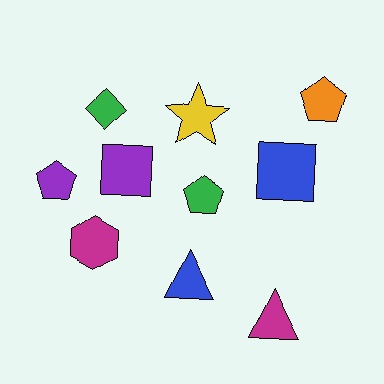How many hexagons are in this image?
There is 1 hexagon.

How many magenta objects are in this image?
There are 2 magenta objects.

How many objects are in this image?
There are 10 objects.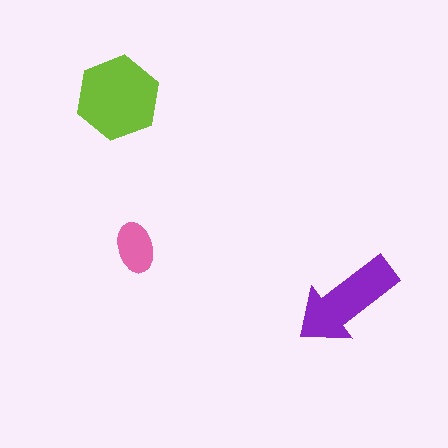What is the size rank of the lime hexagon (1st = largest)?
1st.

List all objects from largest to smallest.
The lime hexagon, the purple arrow, the pink ellipse.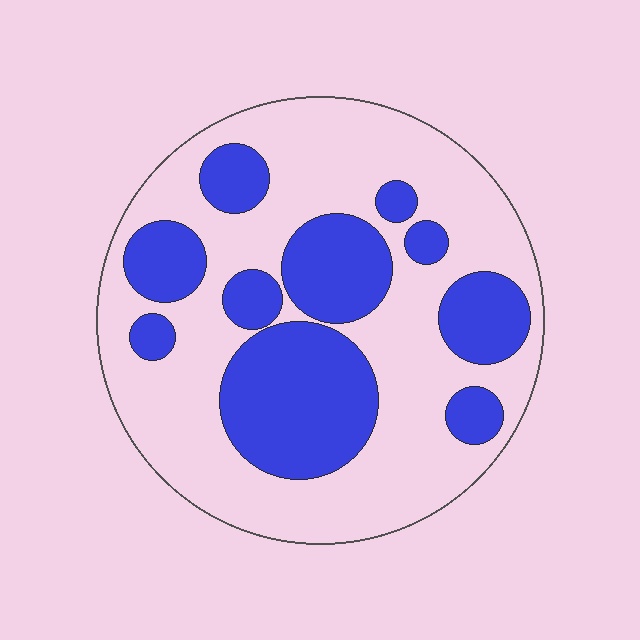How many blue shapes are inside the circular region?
10.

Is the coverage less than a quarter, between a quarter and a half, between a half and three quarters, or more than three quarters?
Between a quarter and a half.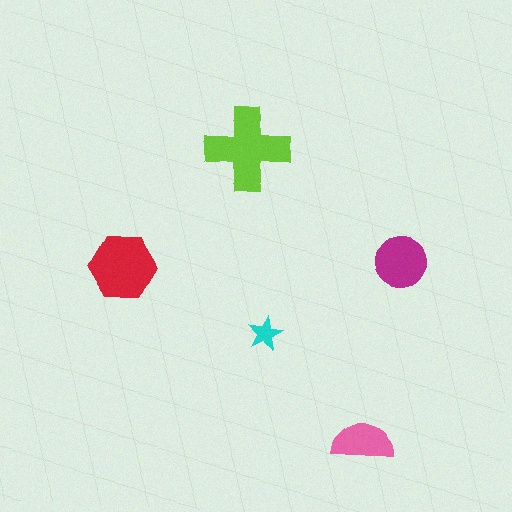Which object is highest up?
The lime cross is topmost.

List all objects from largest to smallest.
The lime cross, the red hexagon, the magenta circle, the pink semicircle, the cyan star.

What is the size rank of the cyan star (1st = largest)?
5th.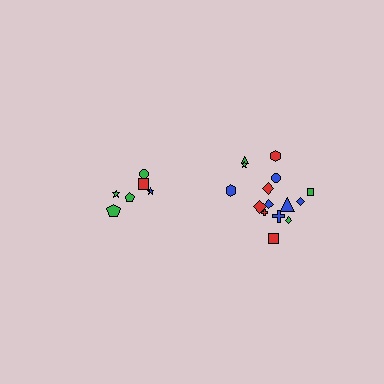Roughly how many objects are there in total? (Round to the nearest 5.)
Roughly 20 objects in total.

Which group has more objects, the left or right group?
The right group.